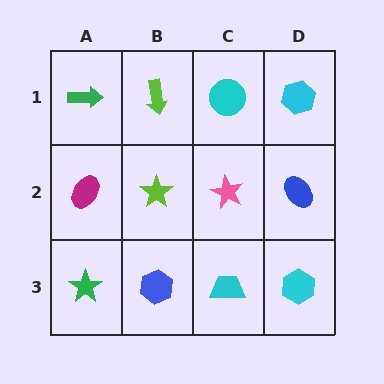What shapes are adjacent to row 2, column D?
A cyan hexagon (row 1, column D), a cyan hexagon (row 3, column D), a pink star (row 2, column C).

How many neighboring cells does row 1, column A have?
2.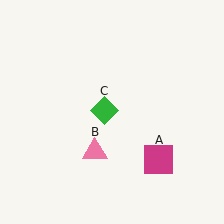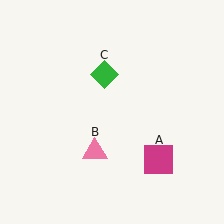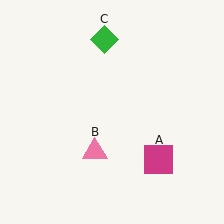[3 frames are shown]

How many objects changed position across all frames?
1 object changed position: green diamond (object C).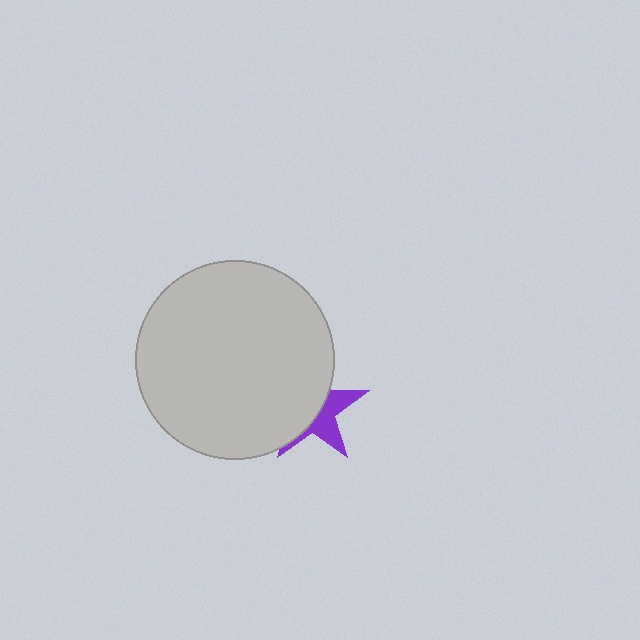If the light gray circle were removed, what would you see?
You would see the complete purple star.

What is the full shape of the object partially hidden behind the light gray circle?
The partially hidden object is a purple star.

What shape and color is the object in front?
The object in front is a light gray circle.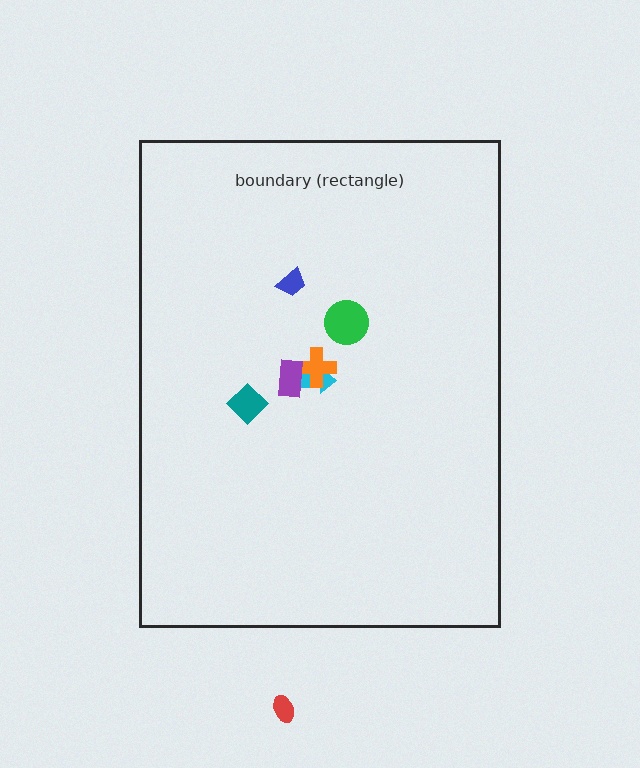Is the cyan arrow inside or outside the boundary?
Inside.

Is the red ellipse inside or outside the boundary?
Outside.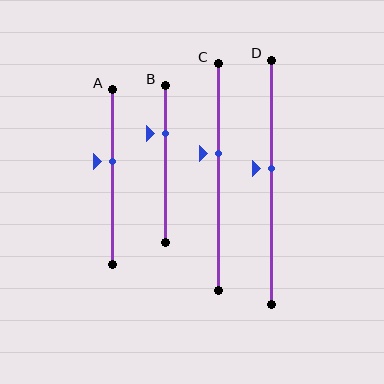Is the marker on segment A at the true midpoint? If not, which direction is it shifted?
No, the marker on segment A is shifted upward by about 9% of the segment length.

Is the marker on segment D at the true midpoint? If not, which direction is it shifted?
No, the marker on segment D is shifted upward by about 6% of the segment length.